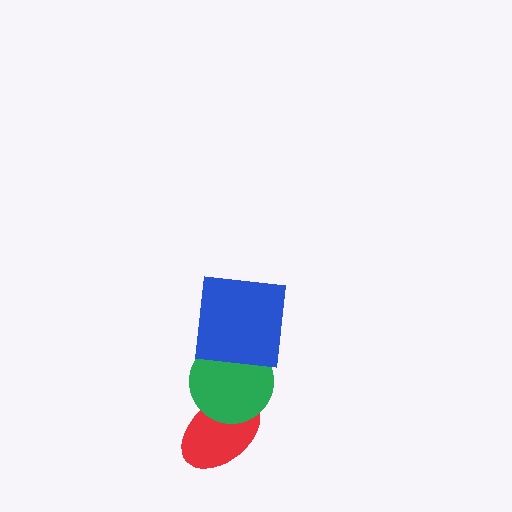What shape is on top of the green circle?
The blue square is on top of the green circle.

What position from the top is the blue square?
The blue square is 1st from the top.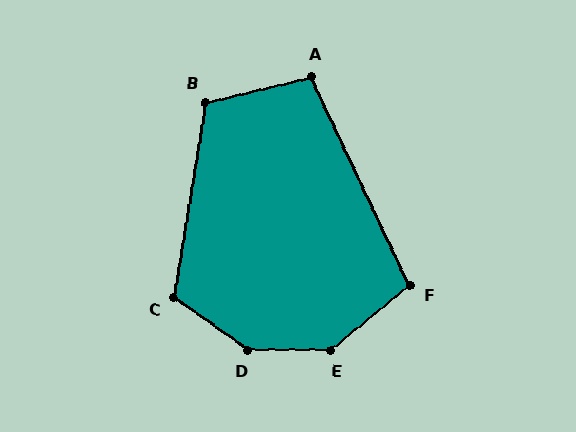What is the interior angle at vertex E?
Approximately 141 degrees (obtuse).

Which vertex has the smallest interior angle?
A, at approximately 102 degrees.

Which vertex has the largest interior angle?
D, at approximately 144 degrees.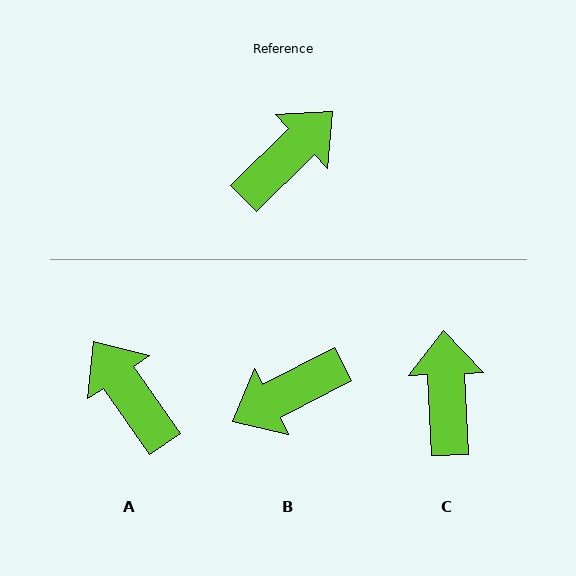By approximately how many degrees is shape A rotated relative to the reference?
Approximately 80 degrees counter-clockwise.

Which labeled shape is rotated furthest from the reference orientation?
B, about 163 degrees away.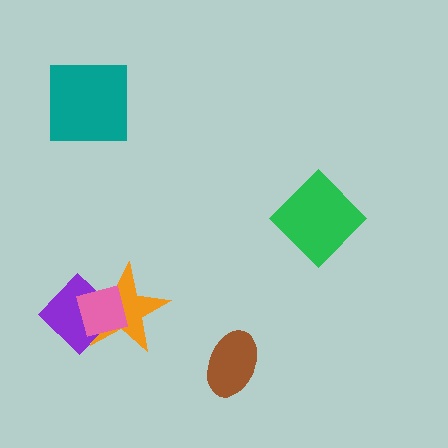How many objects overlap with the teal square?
0 objects overlap with the teal square.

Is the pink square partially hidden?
No, no other shape covers it.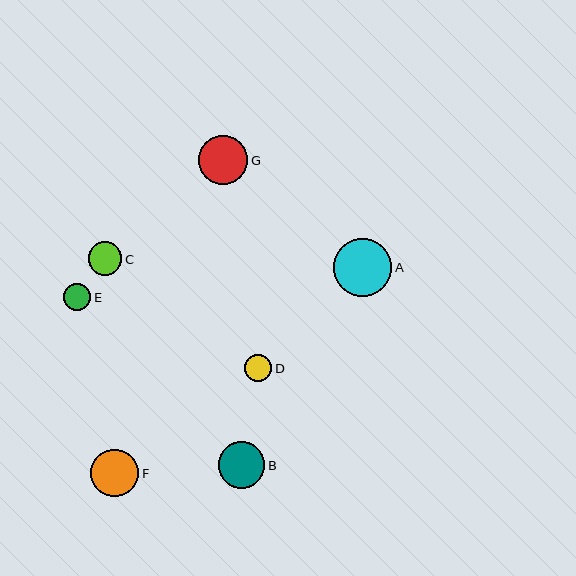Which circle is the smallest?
Circle E is the smallest with a size of approximately 27 pixels.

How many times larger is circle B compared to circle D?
Circle B is approximately 1.7 times the size of circle D.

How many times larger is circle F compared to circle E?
Circle F is approximately 1.8 times the size of circle E.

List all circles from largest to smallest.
From largest to smallest: A, G, F, B, C, D, E.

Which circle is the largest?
Circle A is the largest with a size of approximately 58 pixels.